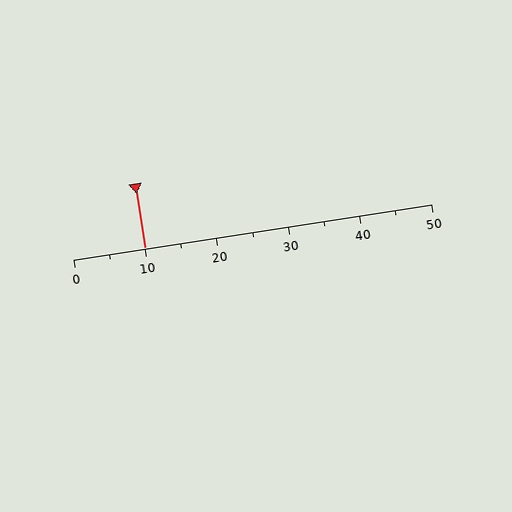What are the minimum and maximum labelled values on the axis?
The axis runs from 0 to 50.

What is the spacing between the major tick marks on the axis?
The major ticks are spaced 10 apart.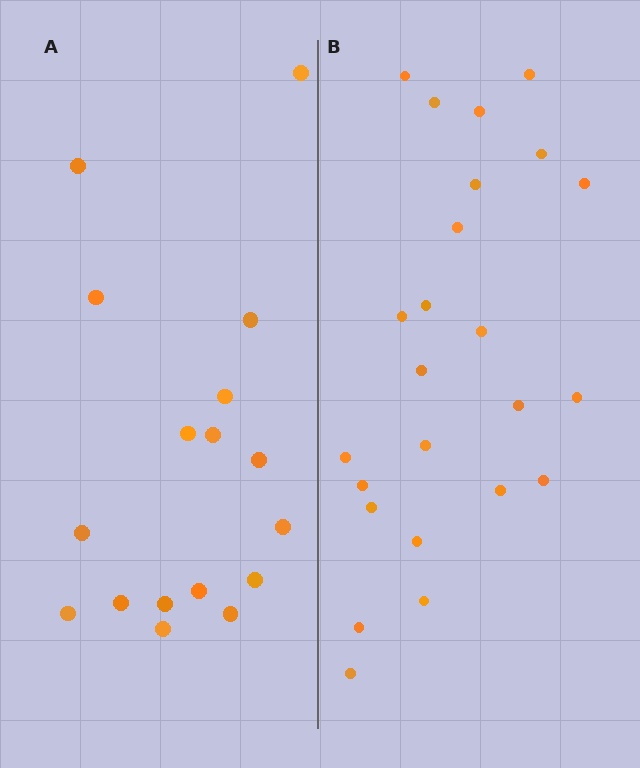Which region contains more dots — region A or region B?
Region B (the right region) has more dots.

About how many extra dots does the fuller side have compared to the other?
Region B has roughly 8 or so more dots than region A.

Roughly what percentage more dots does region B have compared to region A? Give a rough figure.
About 40% more.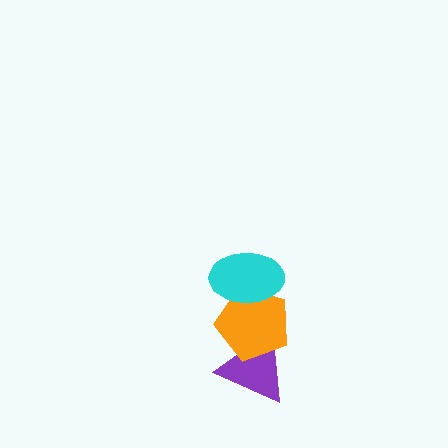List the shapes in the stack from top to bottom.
From top to bottom: the cyan ellipse, the orange pentagon, the purple triangle.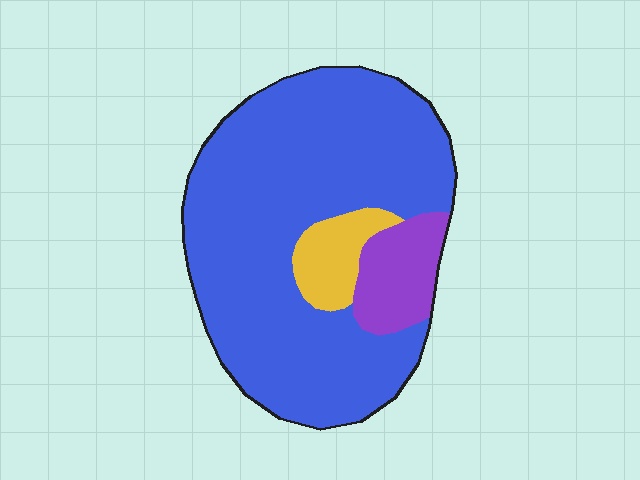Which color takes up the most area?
Blue, at roughly 80%.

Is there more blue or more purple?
Blue.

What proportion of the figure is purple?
Purple covers 11% of the figure.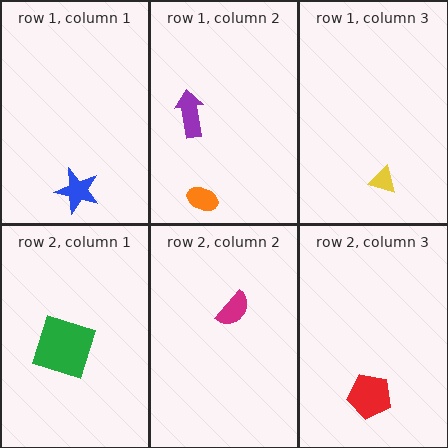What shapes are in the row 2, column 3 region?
The red pentagon.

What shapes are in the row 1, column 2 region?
The orange ellipse, the purple arrow.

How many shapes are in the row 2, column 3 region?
1.